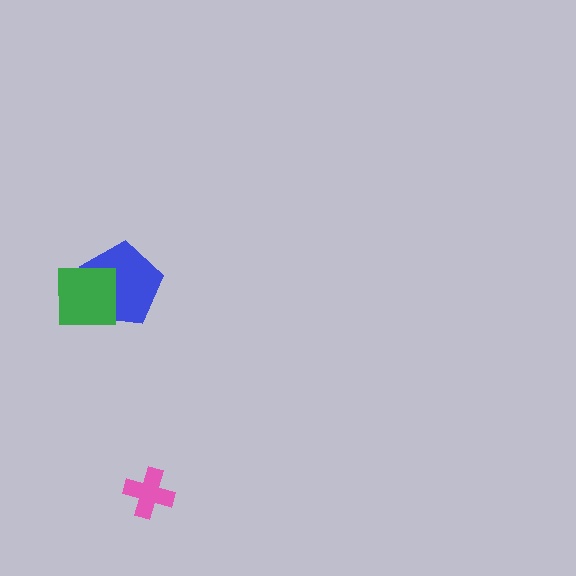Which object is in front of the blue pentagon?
The green square is in front of the blue pentagon.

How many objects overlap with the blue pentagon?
1 object overlaps with the blue pentagon.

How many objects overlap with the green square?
1 object overlaps with the green square.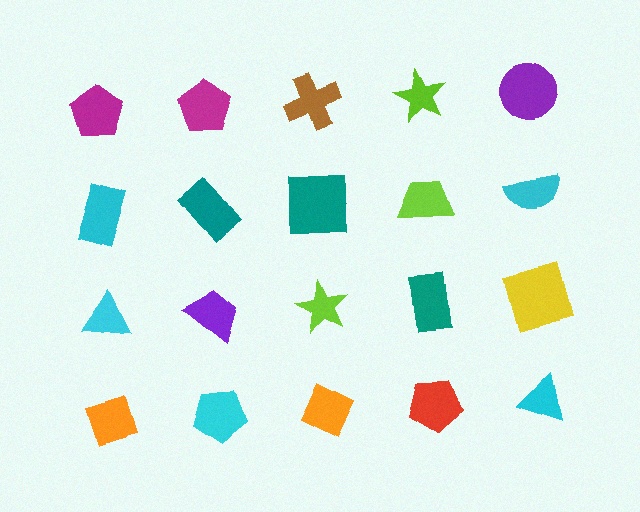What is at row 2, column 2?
A teal rectangle.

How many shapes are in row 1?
5 shapes.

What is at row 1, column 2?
A magenta pentagon.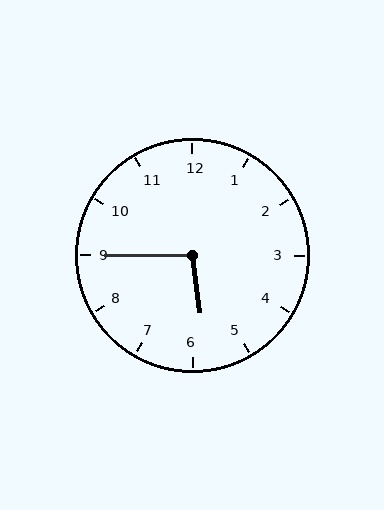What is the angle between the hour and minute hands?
Approximately 98 degrees.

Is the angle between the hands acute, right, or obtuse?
It is obtuse.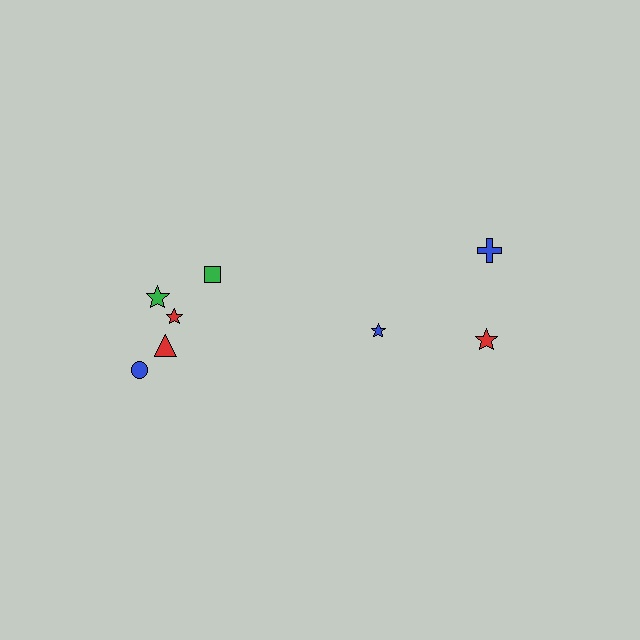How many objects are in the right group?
There are 3 objects.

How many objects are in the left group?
There are 5 objects.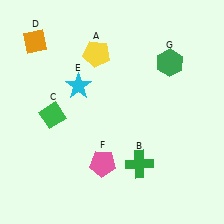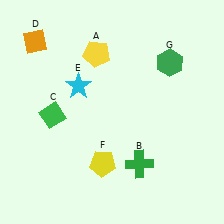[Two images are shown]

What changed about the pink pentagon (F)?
In Image 1, F is pink. In Image 2, it changed to yellow.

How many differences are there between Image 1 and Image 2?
There is 1 difference between the two images.